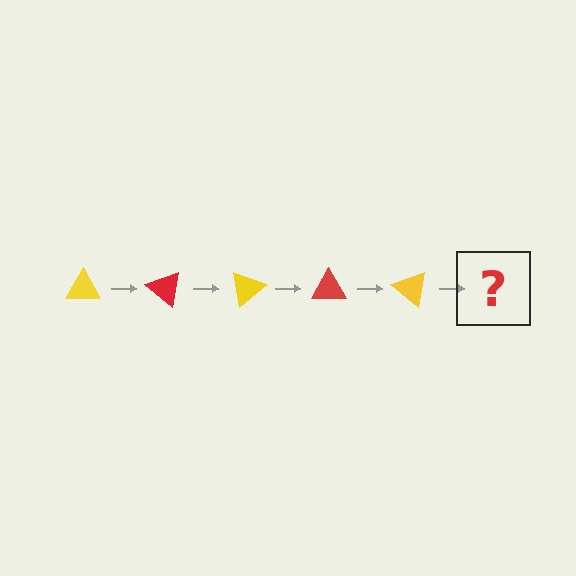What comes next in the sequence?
The next element should be a red triangle, rotated 200 degrees from the start.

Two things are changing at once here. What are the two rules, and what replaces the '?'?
The two rules are that it rotates 40 degrees each step and the color cycles through yellow and red. The '?' should be a red triangle, rotated 200 degrees from the start.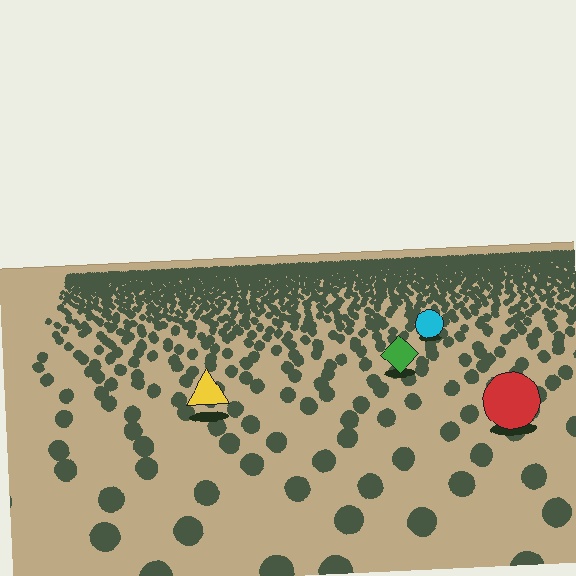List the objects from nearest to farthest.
From nearest to farthest: the red circle, the yellow triangle, the green diamond, the cyan circle.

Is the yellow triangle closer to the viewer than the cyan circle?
Yes. The yellow triangle is closer — you can tell from the texture gradient: the ground texture is coarser near it.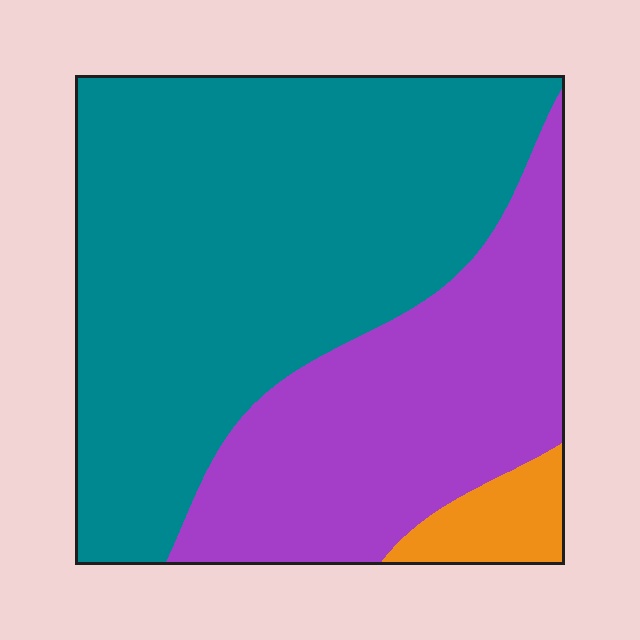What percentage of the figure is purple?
Purple takes up about one third (1/3) of the figure.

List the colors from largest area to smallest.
From largest to smallest: teal, purple, orange.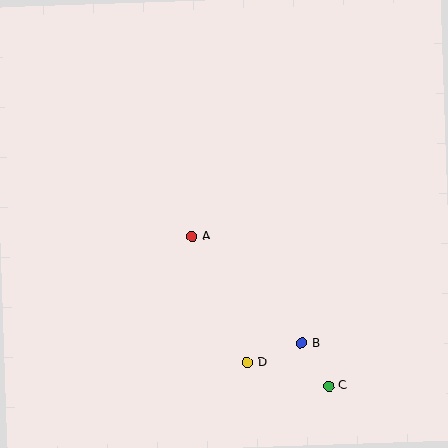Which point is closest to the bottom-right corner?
Point C is closest to the bottom-right corner.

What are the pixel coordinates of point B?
Point B is at (302, 343).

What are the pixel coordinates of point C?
Point C is at (329, 386).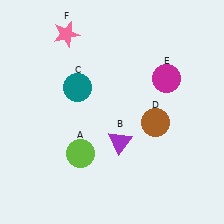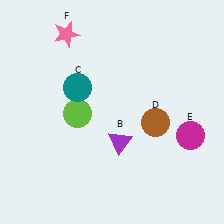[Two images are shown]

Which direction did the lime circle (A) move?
The lime circle (A) moved up.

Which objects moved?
The objects that moved are: the lime circle (A), the magenta circle (E).